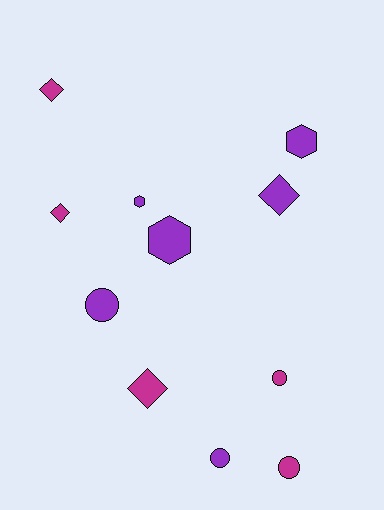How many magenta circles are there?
There are 2 magenta circles.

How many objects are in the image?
There are 11 objects.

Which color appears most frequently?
Purple, with 6 objects.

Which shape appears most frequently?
Circle, with 4 objects.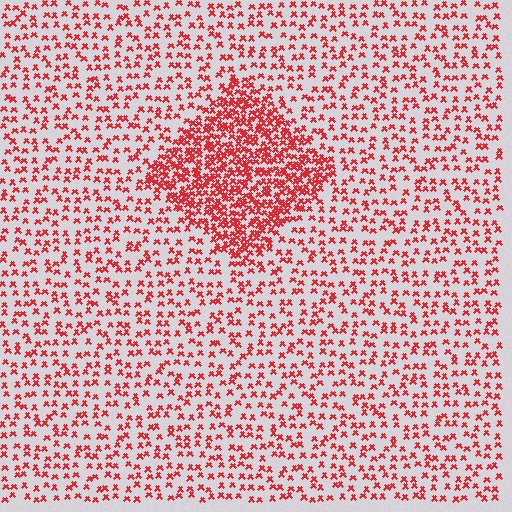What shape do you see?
I see a diamond.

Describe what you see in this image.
The image contains small red elements arranged at two different densities. A diamond-shaped region is visible where the elements are more densely packed than the surrounding area.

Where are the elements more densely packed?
The elements are more densely packed inside the diamond boundary.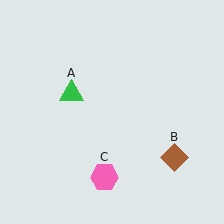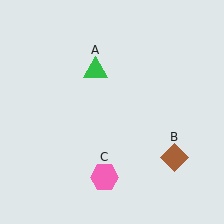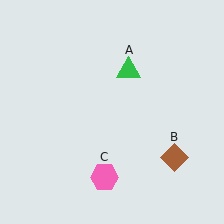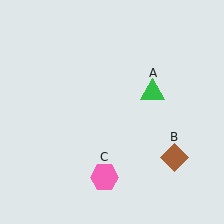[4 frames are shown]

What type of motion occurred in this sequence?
The green triangle (object A) rotated clockwise around the center of the scene.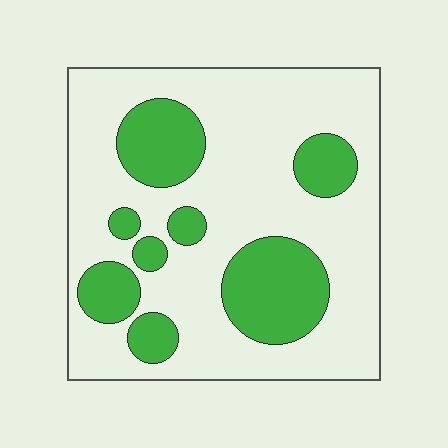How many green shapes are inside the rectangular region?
8.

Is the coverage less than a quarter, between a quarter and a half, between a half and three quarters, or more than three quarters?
Between a quarter and a half.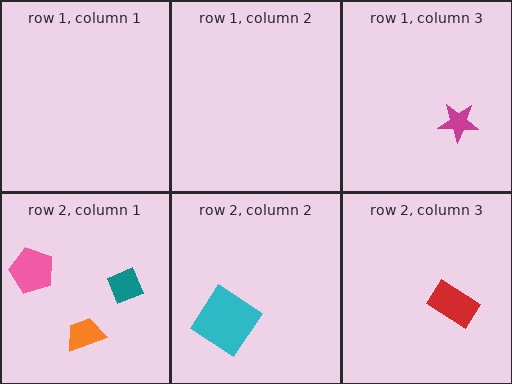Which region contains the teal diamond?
The row 2, column 1 region.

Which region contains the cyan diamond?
The row 2, column 2 region.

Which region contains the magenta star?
The row 1, column 3 region.